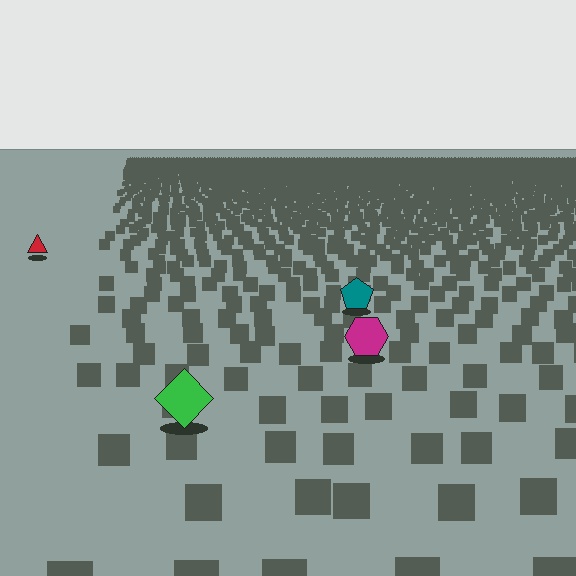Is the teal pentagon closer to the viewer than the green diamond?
No. The green diamond is closer — you can tell from the texture gradient: the ground texture is coarser near it.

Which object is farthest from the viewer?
The red triangle is farthest from the viewer. It appears smaller and the ground texture around it is denser.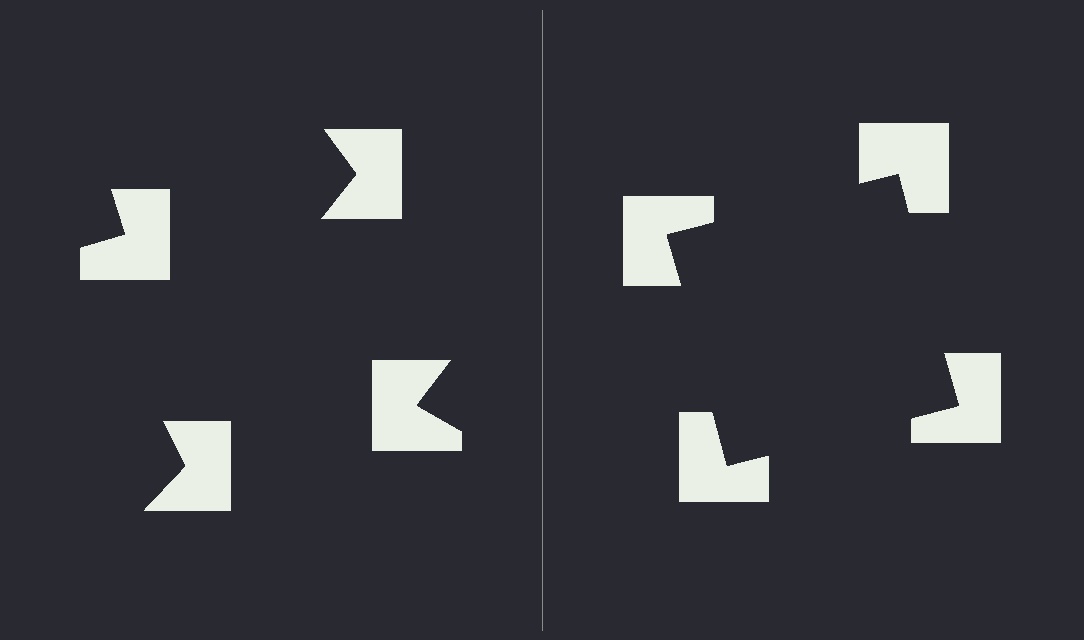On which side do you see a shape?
An illusory square appears on the right side. On the left side the wedge cuts are rotated, so no coherent shape forms.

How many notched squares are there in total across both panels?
8 — 4 on each side.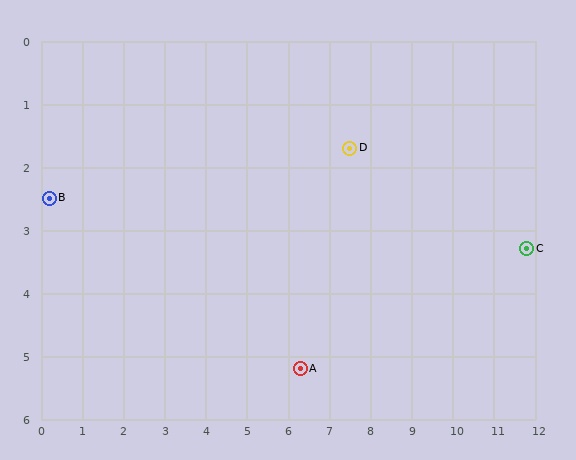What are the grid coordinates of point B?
Point B is at approximately (0.2, 2.5).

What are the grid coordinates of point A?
Point A is at approximately (6.3, 5.2).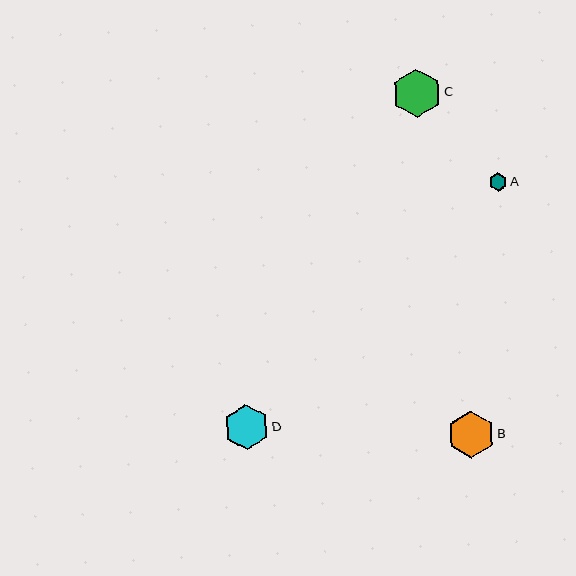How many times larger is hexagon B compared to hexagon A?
Hexagon B is approximately 2.6 times the size of hexagon A.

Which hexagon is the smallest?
Hexagon A is the smallest with a size of approximately 18 pixels.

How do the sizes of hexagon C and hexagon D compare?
Hexagon C and hexagon D are approximately the same size.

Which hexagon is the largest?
Hexagon C is the largest with a size of approximately 49 pixels.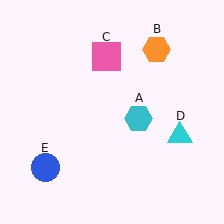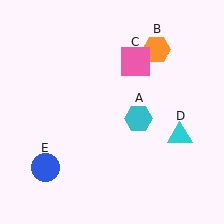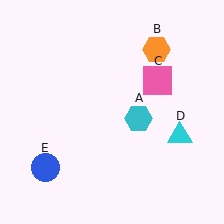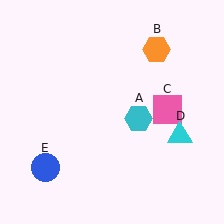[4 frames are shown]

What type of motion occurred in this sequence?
The pink square (object C) rotated clockwise around the center of the scene.